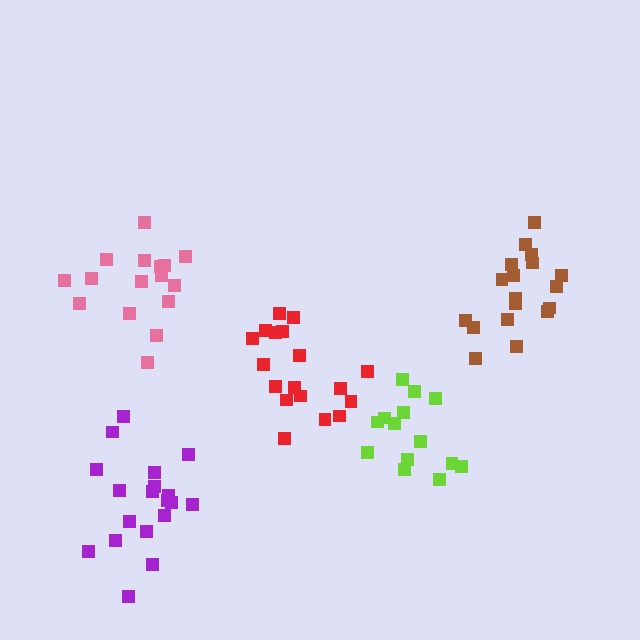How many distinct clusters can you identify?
There are 5 distinct clusters.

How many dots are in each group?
Group 1: 14 dots, Group 2: 18 dots, Group 3: 18 dots, Group 4: 16 dots, Group 5: 19 dots (85 total).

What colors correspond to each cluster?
The clusters are colored: lime, red, brown, pink, purple.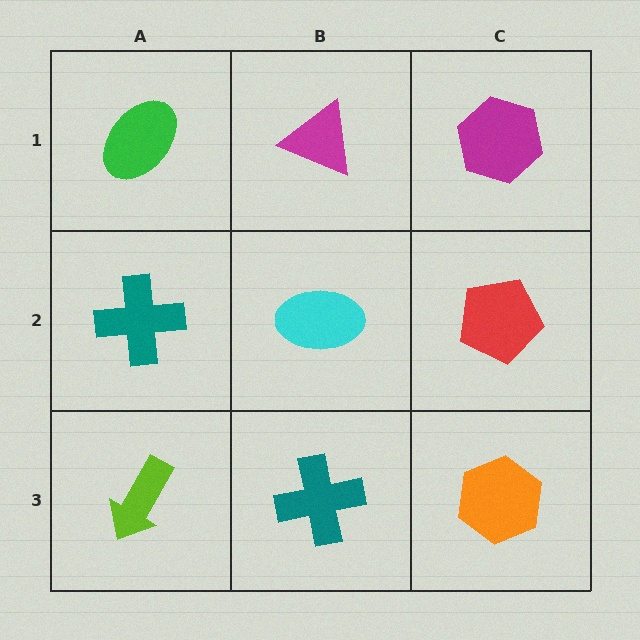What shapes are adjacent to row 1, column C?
A red pentagon (row 2, column C), a magenta triangle (row 1, column B).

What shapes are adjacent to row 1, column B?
A cyan ellipse (row 2, column B), a green ellipse (row 1, column A), a magenta hexagon (row 1, column C).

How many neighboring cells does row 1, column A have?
2.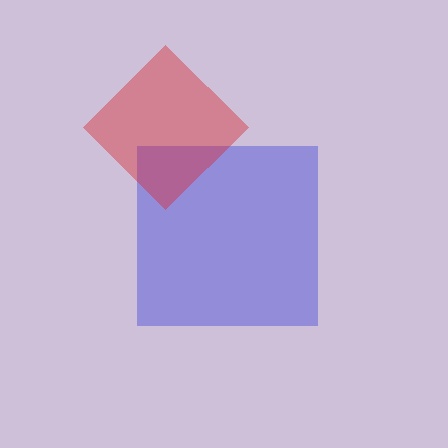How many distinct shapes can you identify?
There are 2 distinct shapes: a blue square, a red diamond.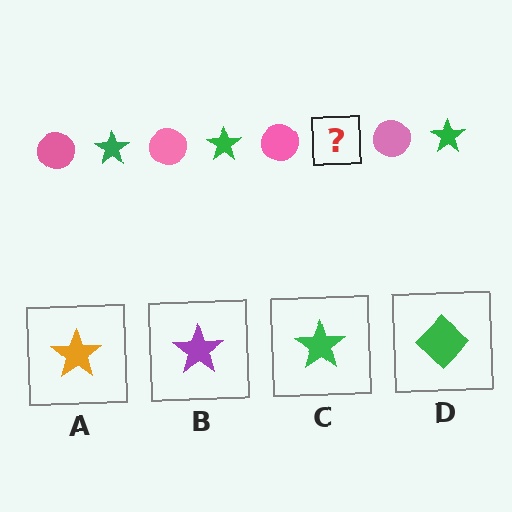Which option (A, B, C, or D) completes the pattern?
C.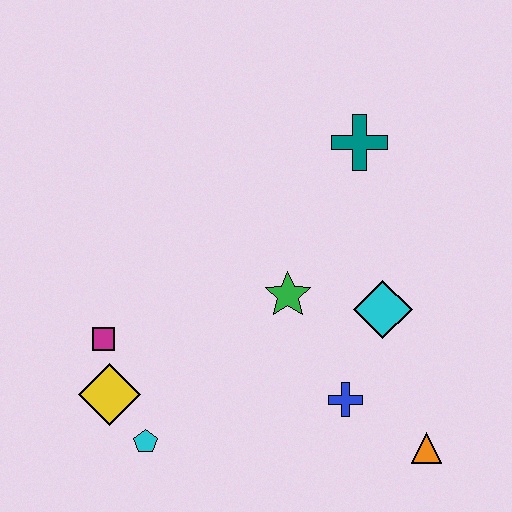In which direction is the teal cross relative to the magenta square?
The teal cross is to the right of the magenta square.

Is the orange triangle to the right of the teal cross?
Yes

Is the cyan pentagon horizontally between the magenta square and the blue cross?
Yes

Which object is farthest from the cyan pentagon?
The teal cross is farthest from the cyan pentagon.